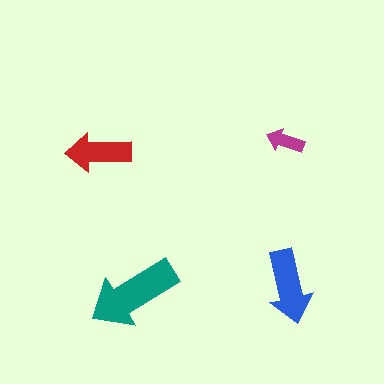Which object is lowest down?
The teal arrow is bottommost.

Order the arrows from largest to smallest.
the teal one, the blue one, the red one, the magenta one.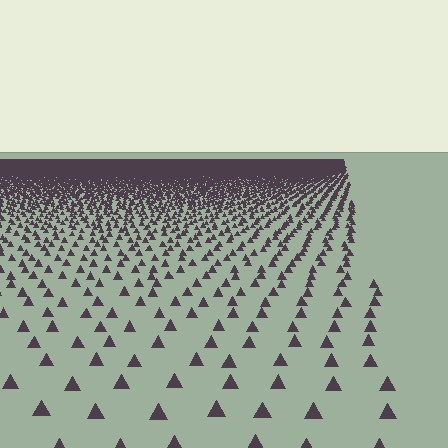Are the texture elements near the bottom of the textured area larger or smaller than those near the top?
Larger. Near the bottom, elements are closer to the viewer and appear at a bigger on-screen size.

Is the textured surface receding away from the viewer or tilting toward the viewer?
The surface is receding away from the viewer. Texture elements get smaller and denser toward the top.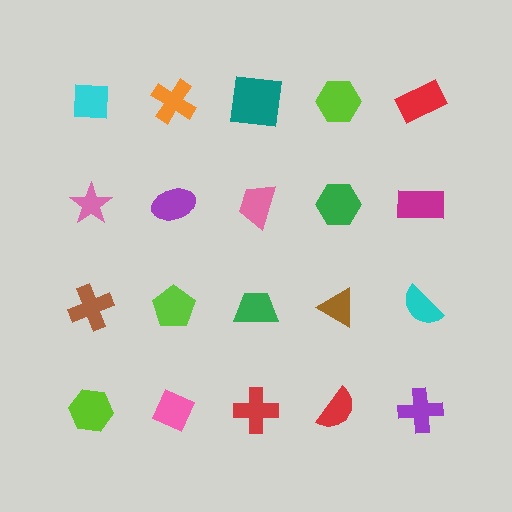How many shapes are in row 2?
5 shapes.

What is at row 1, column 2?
An orange cross.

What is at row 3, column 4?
A brown triangle.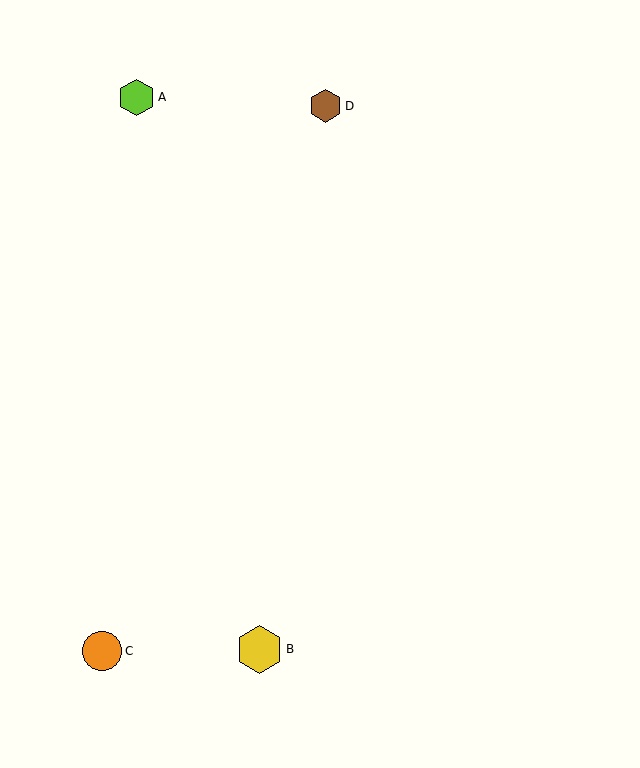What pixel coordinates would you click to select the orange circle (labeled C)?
Click at (102, 651) to select the orange circle C.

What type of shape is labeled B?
Shape B is a yellow hexagon.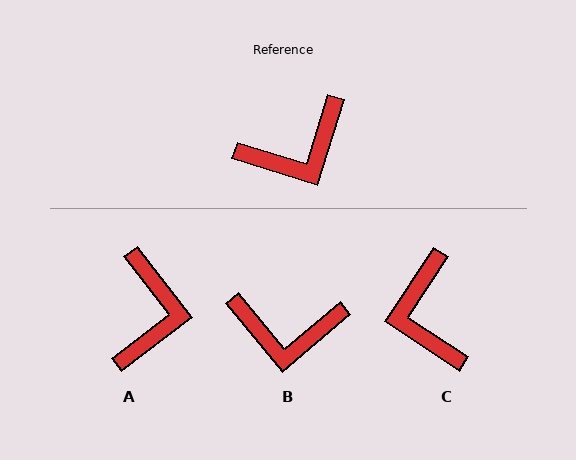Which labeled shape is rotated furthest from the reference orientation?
C, about 106 degrees away.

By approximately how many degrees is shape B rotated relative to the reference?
Approximately 33 degrees clockwise.